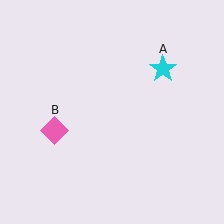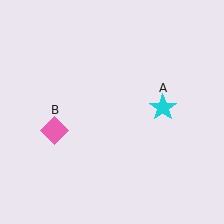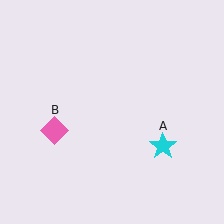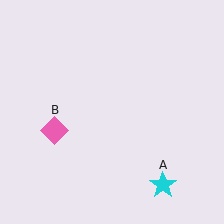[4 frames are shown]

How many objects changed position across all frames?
1 object changed position: cyan star (object A).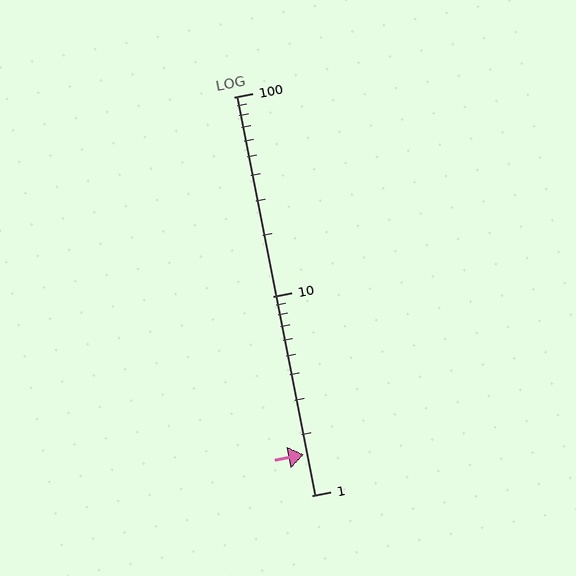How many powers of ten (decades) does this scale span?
The scale spans 2 decades, from 1 to 100.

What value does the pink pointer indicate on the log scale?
The pointer indicates approximately 1.6.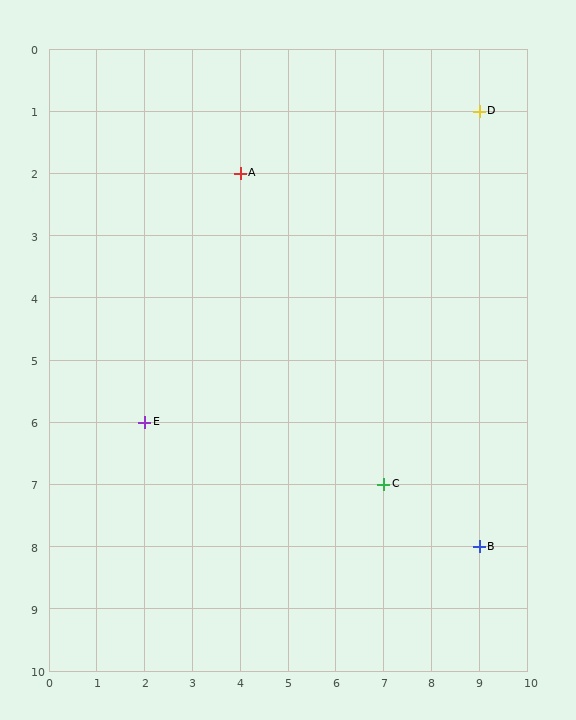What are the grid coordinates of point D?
Point D is at grid coordinates (9, 1).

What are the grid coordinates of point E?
Point E is at grid coordinates (2, 6).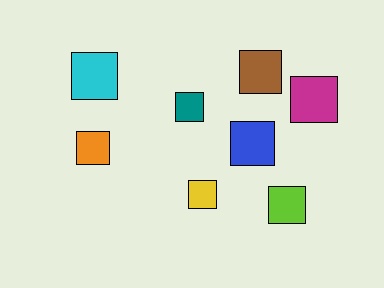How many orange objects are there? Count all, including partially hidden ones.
There is 1 orange object.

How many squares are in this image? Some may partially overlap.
There are 8 squares.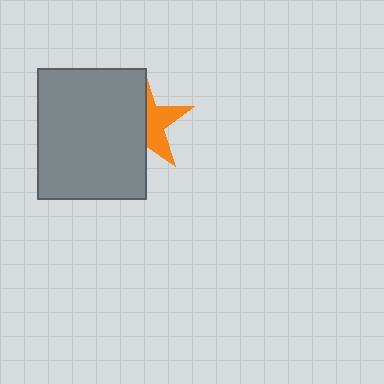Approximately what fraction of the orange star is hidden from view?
Roughly 59% of the orange star is hidden behind the gray rectangle.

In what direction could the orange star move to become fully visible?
The orange star could move right. That would shift it out from behind the gray rectangle entirely.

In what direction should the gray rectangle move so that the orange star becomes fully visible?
The gray rectangle should move left. That is the shortest direction to clear the overlap and leave the orange star fully visible.